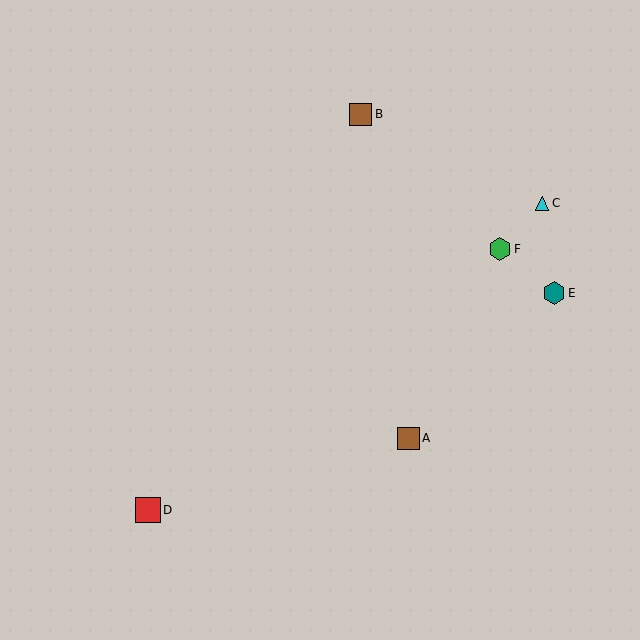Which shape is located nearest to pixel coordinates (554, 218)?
The cyan triangle (labeled C) at (542, 203) is nearest to that location.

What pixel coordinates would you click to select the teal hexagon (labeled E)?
Click at (554, 293) to select the teal hexagon E.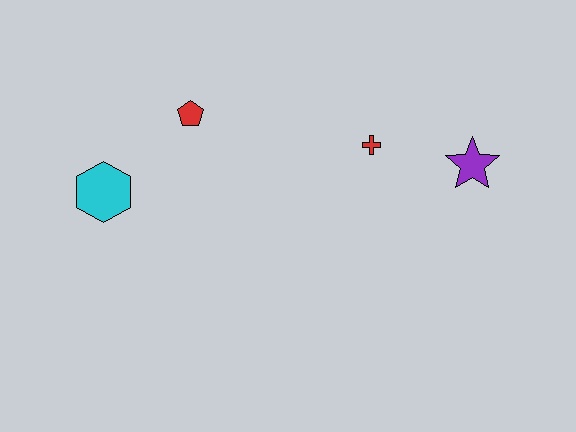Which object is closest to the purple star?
The red cross is closest to the purple star.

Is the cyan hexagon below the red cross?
Yes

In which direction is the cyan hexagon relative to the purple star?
The cyan hexagon is to the left of the purple star.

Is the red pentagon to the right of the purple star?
No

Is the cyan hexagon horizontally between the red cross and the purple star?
No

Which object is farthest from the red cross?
The cyan hexagon is farthest from the red cross.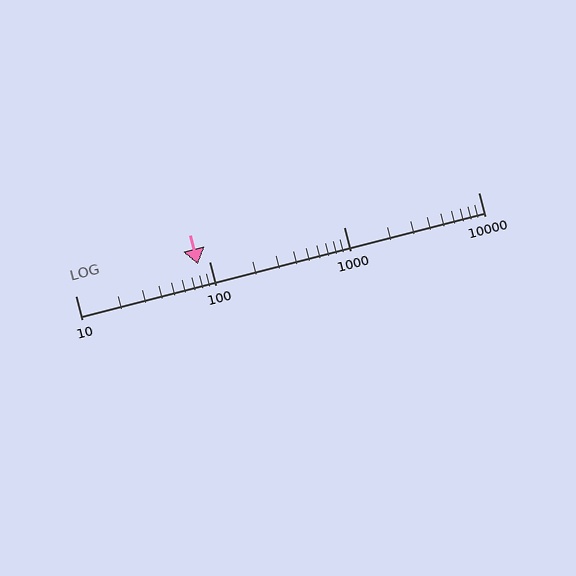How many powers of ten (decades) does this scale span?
The scale spans 3 decades, from 10 to 10000.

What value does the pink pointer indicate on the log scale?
The pointer indicates approximately 82.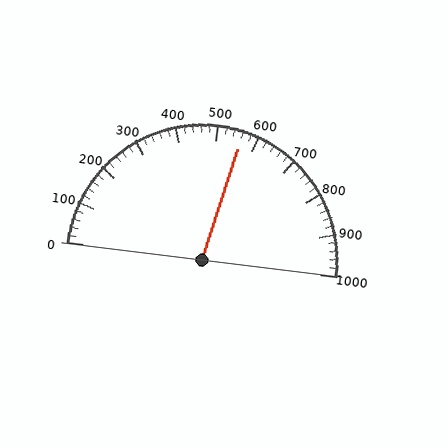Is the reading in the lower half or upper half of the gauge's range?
The reading is in the upper half of the range (0 to 1000).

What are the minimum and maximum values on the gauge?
The gauge ranges from 0 to 1000.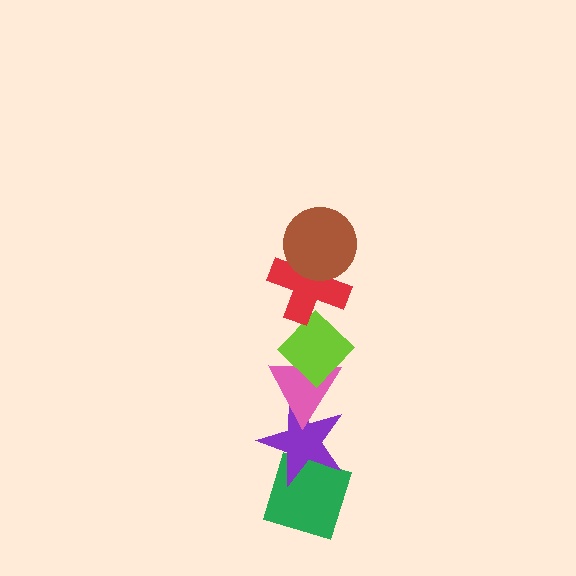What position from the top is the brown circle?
The brown circle is 1st from the top.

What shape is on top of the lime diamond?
The red cross is on top of the lime diamond.